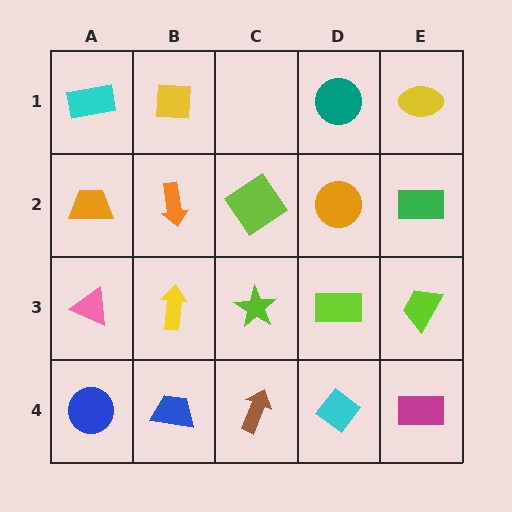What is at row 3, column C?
A lime star.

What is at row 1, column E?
A yellow ellipse.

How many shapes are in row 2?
5 shapes.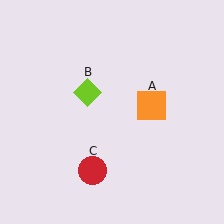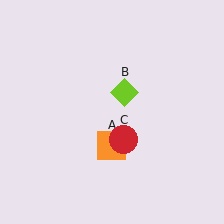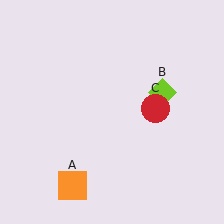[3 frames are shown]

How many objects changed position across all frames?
3 objects changed position: orange square (object A), lime diamond (object B), red circle (object C).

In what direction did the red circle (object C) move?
The red circle (object C) moved up and to the right.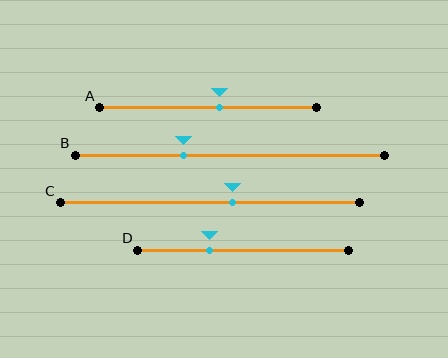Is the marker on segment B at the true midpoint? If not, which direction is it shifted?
No, the marker on segment B is shifted to the left by about 15% of the segment length.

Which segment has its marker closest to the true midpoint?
Segment A has its marker closest to the true midpoint.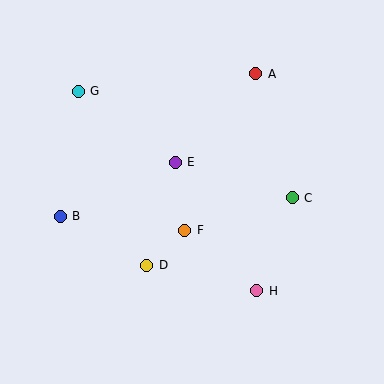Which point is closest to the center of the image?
Point E at (175, 162) is closest to the center.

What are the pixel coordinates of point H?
Point H is at (257, 291).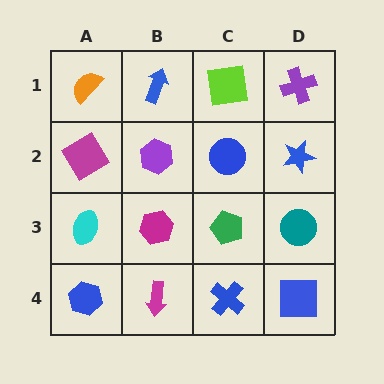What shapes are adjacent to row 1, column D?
A blue star (row 2, column D), a lime square (row 1, column C).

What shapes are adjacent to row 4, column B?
A magenta hexagon (row 3, column B), a blue hexagon (row 4, column A), a blue cross (row 4, column C).